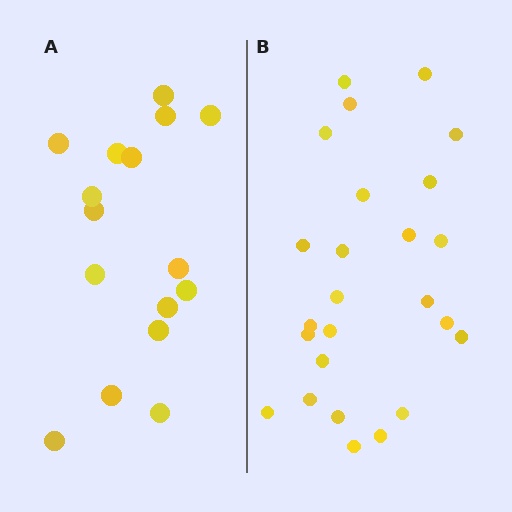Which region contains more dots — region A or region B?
Region B (the right region) has more dots.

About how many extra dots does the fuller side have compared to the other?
Region B has roughly 8 or so more dots than region A.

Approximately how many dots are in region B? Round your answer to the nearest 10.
About 20 dots. (The exact count is 25, which rounds to 20.)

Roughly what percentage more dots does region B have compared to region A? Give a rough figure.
About 55% more.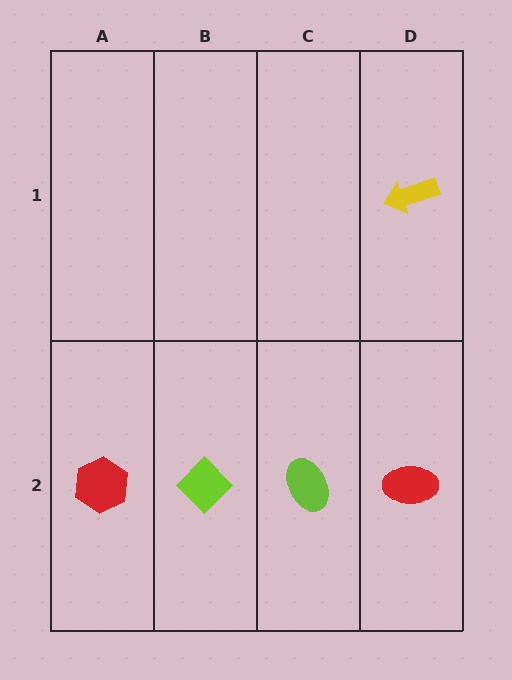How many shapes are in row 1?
1 shape.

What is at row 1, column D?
A yellow arrow.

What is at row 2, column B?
A lime diamond.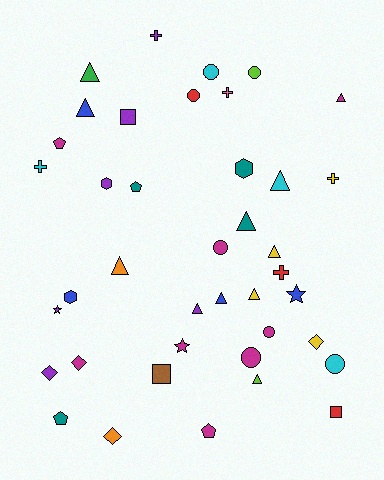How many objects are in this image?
There are 40 objects.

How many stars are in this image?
There are 3 stars.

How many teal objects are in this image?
There are 4 teal objects.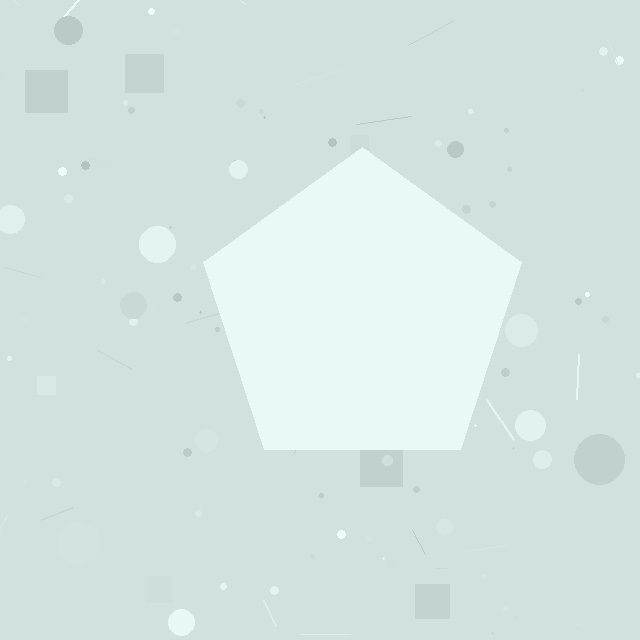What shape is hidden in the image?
A pentagon is hidden in the image.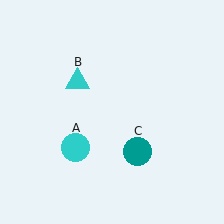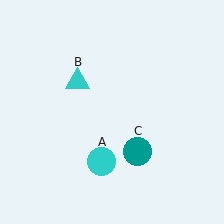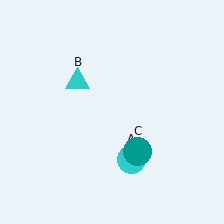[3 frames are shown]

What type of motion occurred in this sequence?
The cyan circle (object A) rotated counterclockwise around the center of the scene.